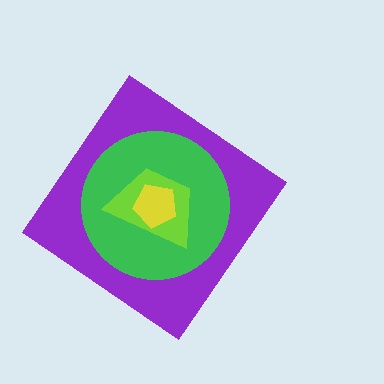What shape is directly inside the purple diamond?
The green circle.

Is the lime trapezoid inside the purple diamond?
Yes.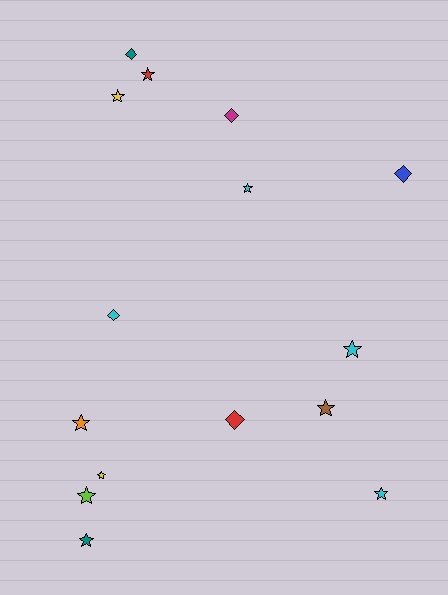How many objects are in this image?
There are 15 objects.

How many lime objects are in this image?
There is 1 lime object.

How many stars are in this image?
There are 10 stars.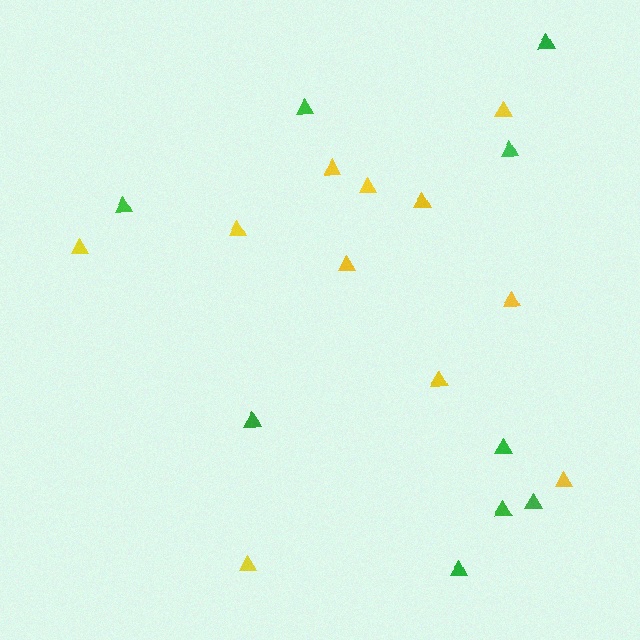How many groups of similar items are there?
There are 2 groups: one group of yellow triangles (11) and one group of green triangles (9).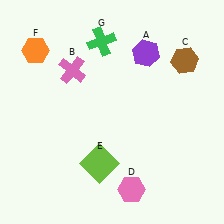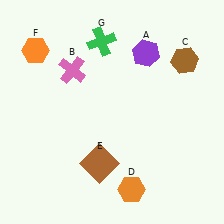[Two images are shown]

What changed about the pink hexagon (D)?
In Image 1, D is pink. In Image 2, it changed to orange.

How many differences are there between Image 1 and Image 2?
There are 2 differences between the two images.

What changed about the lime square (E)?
In Image 1, E is lime. In Image 2, it changed to brown.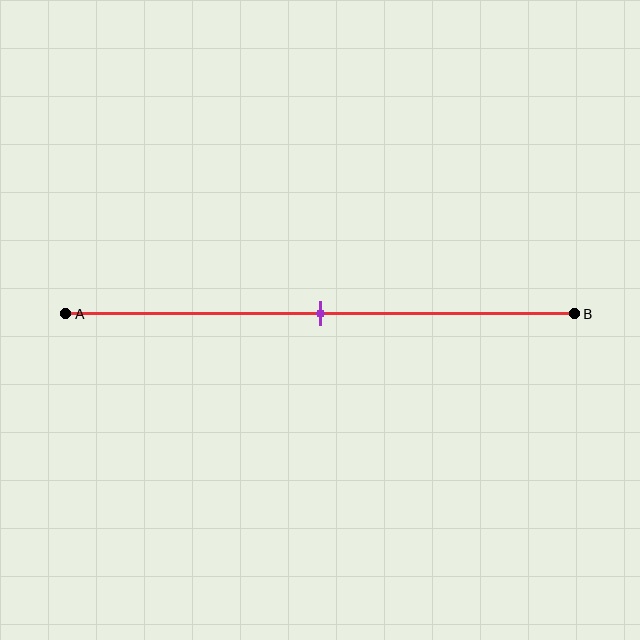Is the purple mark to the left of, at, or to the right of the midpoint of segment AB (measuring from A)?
The purple mark is approximately at the midpoint of segment AB.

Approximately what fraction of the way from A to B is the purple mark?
The purple mark is approximately 50% of the way from A to B.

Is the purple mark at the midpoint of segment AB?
Yes, the mark is approximately at the midpoint.